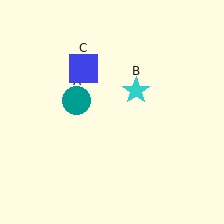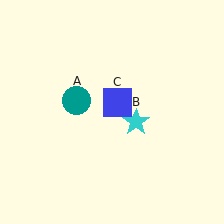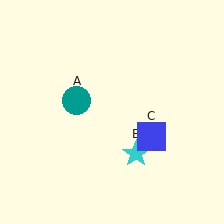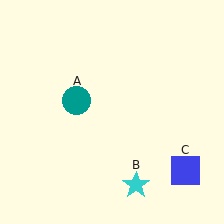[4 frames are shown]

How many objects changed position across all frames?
2 objects changed position: cyan star (object B), blue square (object C).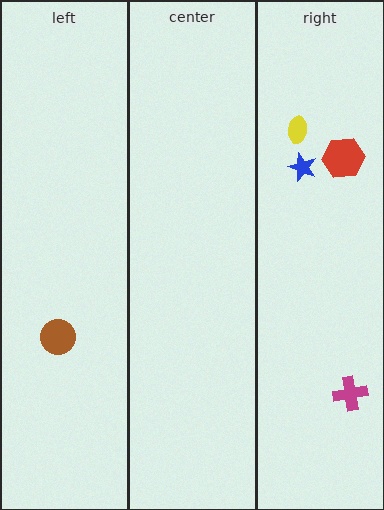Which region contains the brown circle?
The left region.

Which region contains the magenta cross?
The right region.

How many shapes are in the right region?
4.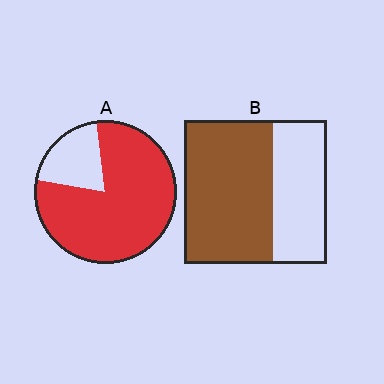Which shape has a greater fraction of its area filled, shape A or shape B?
Shape A.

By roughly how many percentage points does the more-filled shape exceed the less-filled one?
By roughly 20 percentage points (A over B).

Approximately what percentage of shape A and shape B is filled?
A is approximately 80% and B is approximately 60%.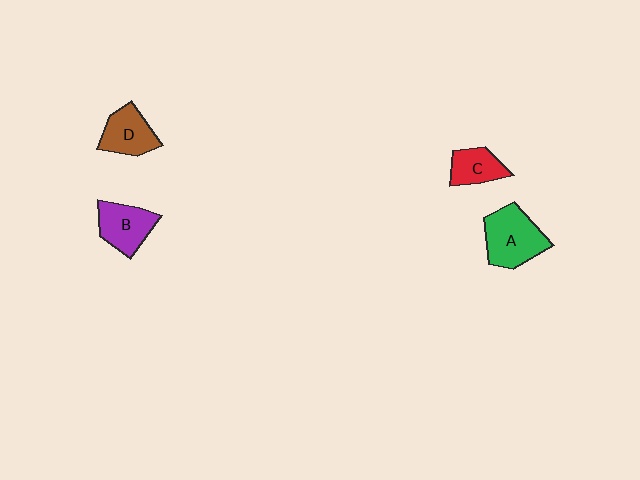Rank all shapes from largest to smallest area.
From largest to smallest: A (green), B (purple), D (brown), C (red).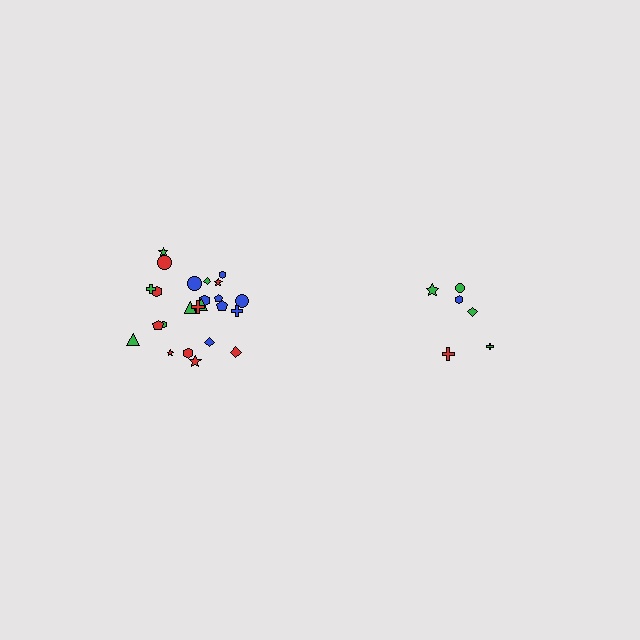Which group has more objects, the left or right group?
The left group.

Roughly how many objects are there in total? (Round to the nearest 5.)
Roughly 30 objects in total.